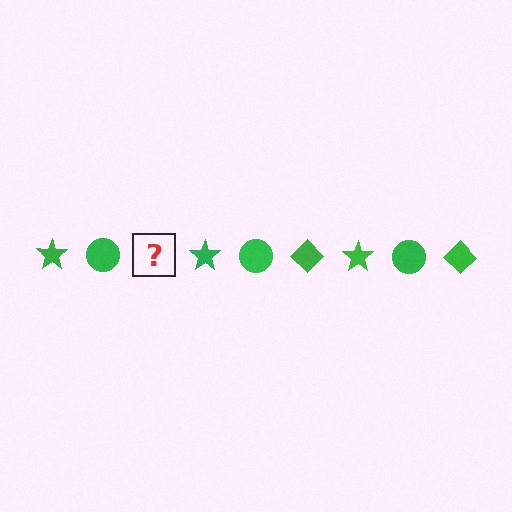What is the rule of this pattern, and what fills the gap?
The rule is that the pattern cycles through star, circle, diamond shapes in green. The gap should be filled with a green diamond.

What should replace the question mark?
The question mark should be replaced with a green diamond.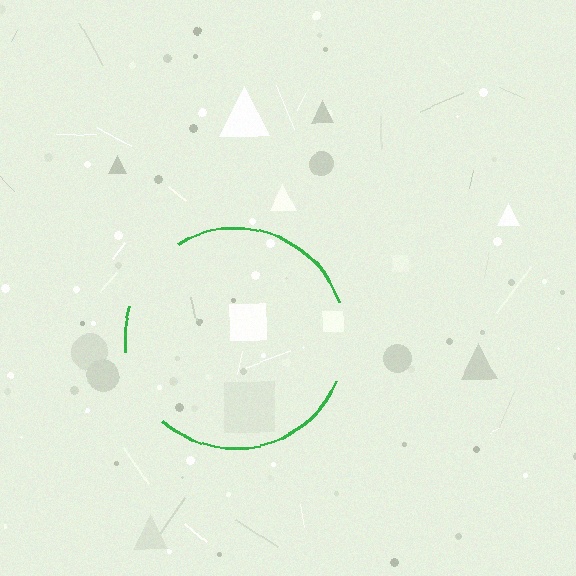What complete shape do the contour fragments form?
The contour fragments form a circle.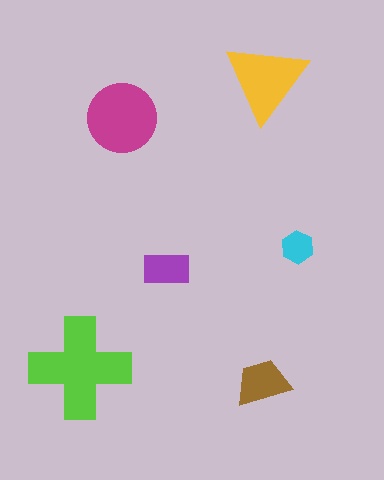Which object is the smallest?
The cyan hexagon.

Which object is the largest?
The lime cross.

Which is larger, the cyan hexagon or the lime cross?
The lime cross.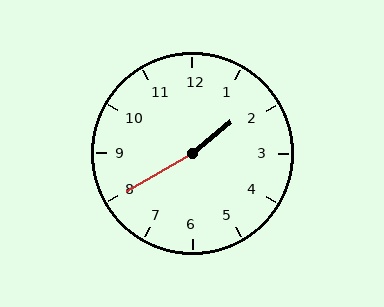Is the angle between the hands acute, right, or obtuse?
It is obtuse.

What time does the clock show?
1:40.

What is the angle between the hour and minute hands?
Approximately 170 degrees.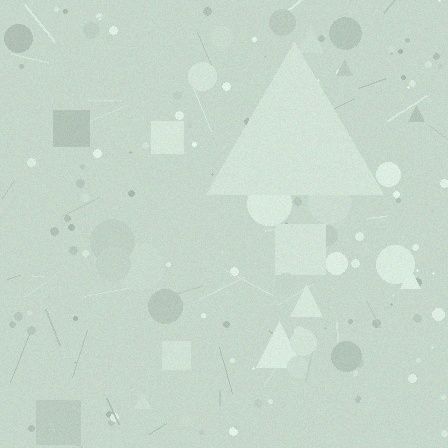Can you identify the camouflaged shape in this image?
The camouflaged shape is a triangle.